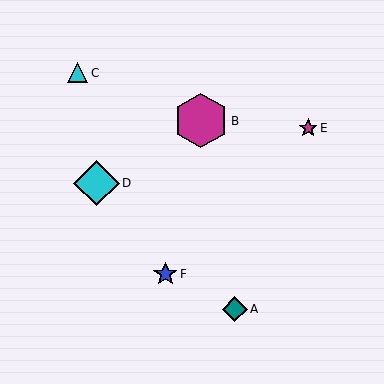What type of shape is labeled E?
Shape E is a magenta star.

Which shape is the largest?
The magenta hexagon (labeled B) is the largest.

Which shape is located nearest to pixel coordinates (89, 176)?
The cyan diamond (labeled D) at (96, 183) is nearest to that location.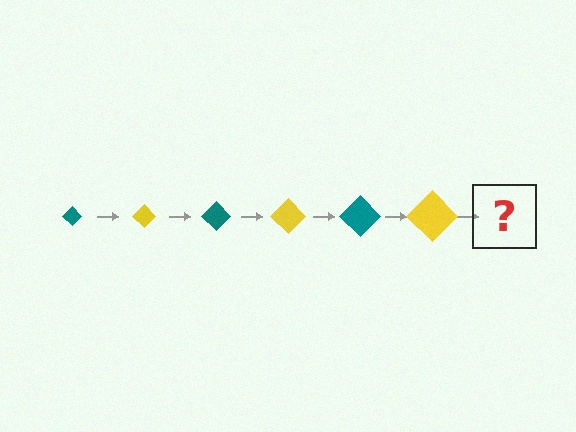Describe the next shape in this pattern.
It should be a teal diamond, larger than the previous one.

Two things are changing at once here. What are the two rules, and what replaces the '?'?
The two rules are that the diamond grows larger each step and the color cycles through teal and yellow. The '?' should be a teal diamond, larger than the previous one.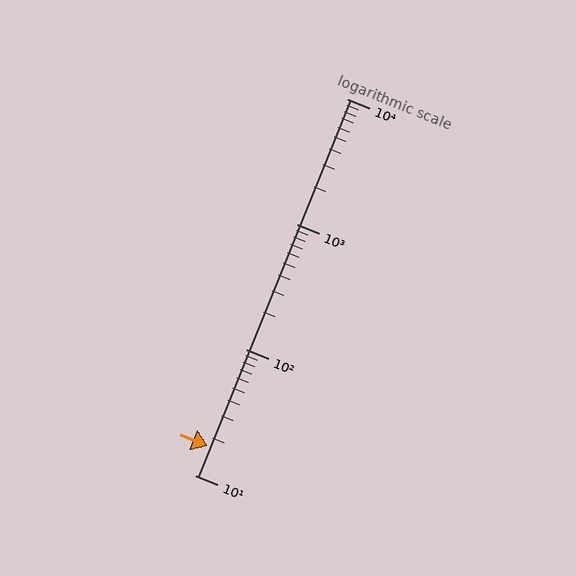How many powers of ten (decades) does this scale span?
The scale spans 3 decades, from 10 to 10000.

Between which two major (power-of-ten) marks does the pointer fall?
The pointer is between 10 and 100.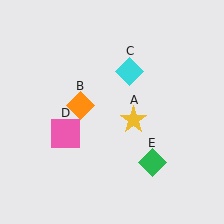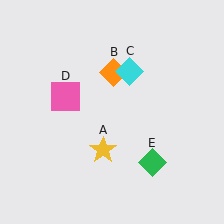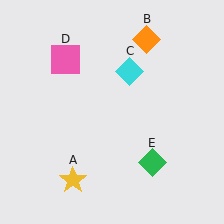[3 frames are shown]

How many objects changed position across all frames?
3 objects changed position: yellow star (object A), orange diamond (object B), pink square (object D).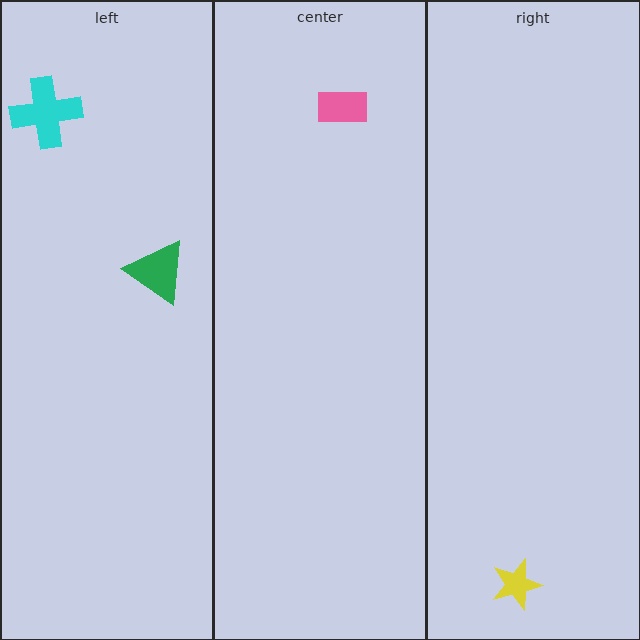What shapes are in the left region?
The cyan cross, the green triangle.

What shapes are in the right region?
The yellow star.